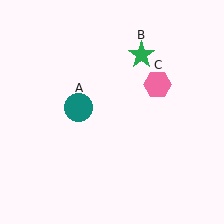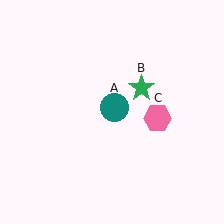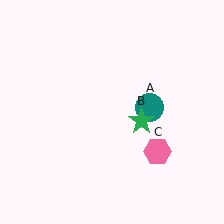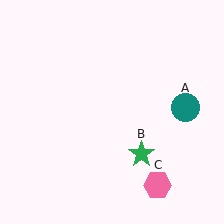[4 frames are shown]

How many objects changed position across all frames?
3 objects changed position: teal circle (object A), green star (object B), pink hexagon (object C).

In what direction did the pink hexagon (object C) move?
The pink hexagon (object C) moved down.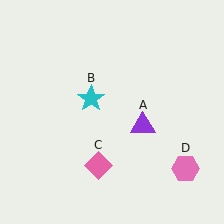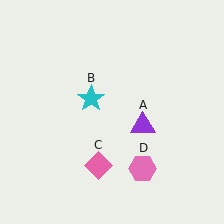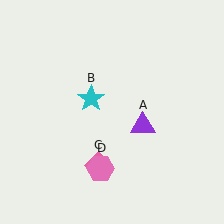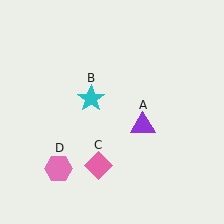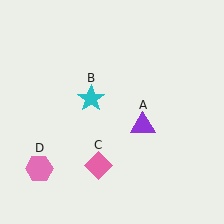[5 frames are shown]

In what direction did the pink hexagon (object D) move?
The pink hexagon (object D) moved left.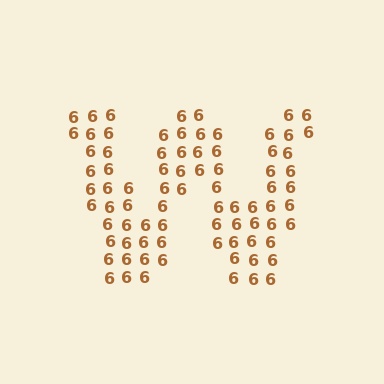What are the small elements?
The small elements are digit 6's.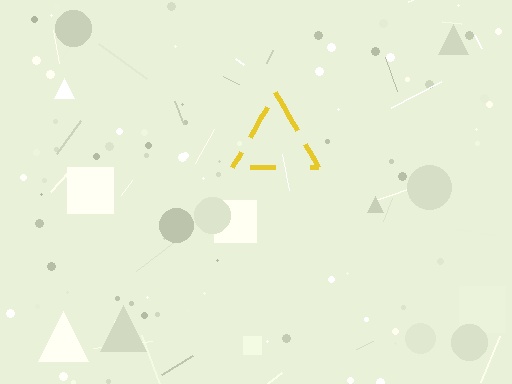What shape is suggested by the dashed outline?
The dashed outline suggests a triangle.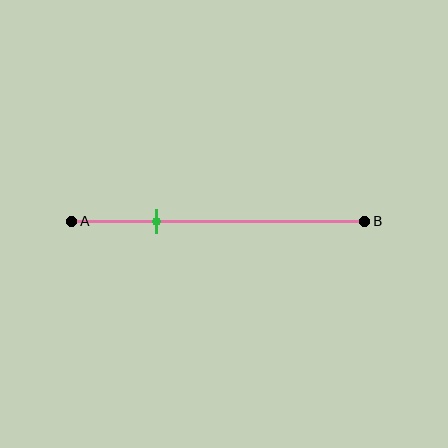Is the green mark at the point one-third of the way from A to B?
No, the mark is at about 30% from A, not at the 33% one-third point.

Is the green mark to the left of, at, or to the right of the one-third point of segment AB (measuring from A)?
The green mark is to the left of the one-third point of segment AB.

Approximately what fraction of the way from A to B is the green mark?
The green mark is approximately 30% of the way from A to B.